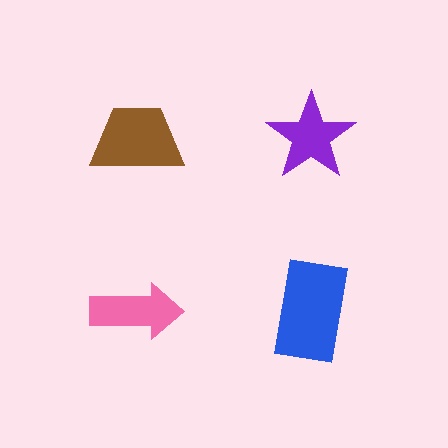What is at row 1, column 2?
A purple star.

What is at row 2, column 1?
A pink arrow.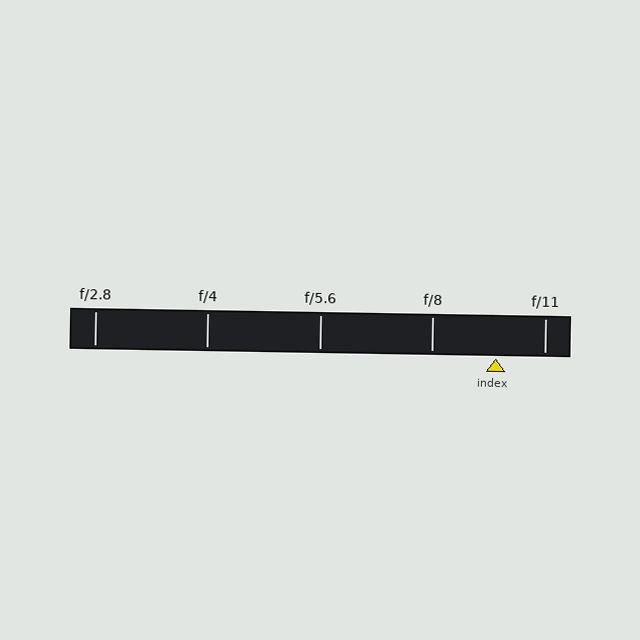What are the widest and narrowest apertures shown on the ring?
The widest aperture shown is f/2.8 and the narrowest is f/11.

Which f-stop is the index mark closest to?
The index mark is closest to f/11.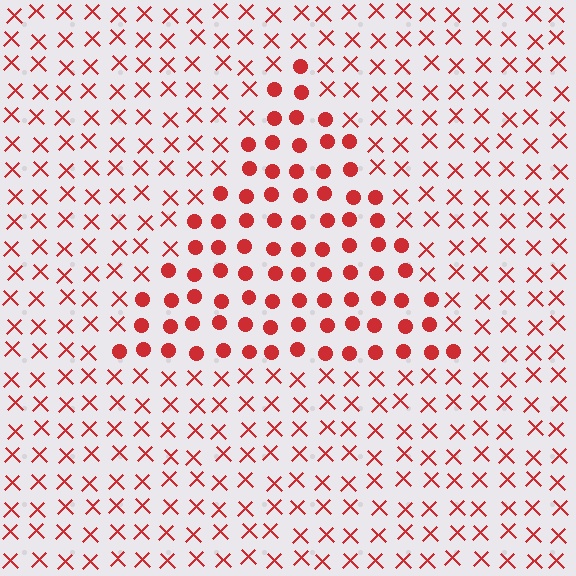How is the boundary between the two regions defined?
The boundary is defined by a change in element shape: circles inside vs. X marks outside. All elements share the same color and spacing.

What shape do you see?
I see a triangle.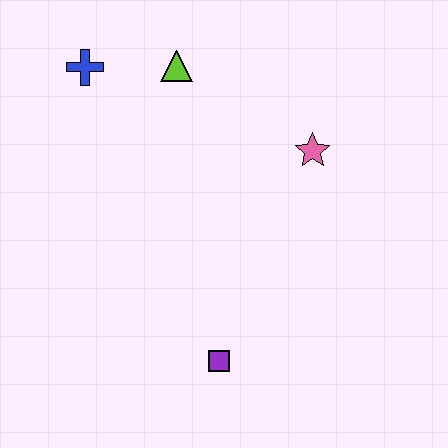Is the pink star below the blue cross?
Yes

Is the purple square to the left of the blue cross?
No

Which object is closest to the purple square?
The pink star is closest to the purple square.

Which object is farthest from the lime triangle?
The purple square is farthest from the lime triangle.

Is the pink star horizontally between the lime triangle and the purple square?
No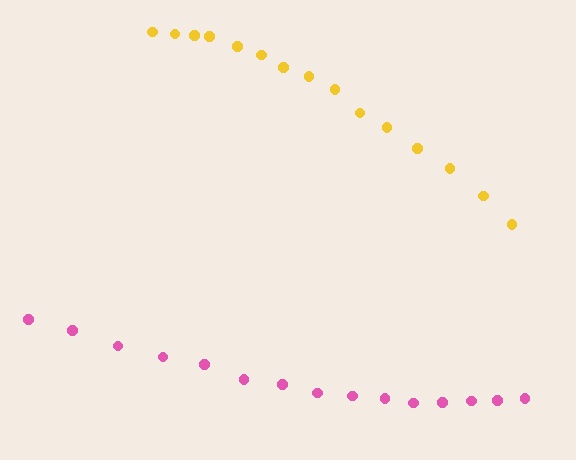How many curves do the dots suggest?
There are 2 distinct paths.